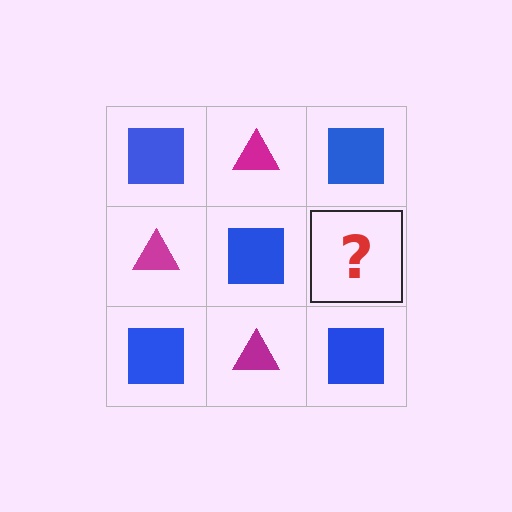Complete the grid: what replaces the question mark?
The question mark should be replaced with a magenta triangle.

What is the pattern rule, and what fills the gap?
The rule is that it alternates blue square and magenta triangle in a checkerboard pattern. The gap should be filled with a magenta triangle.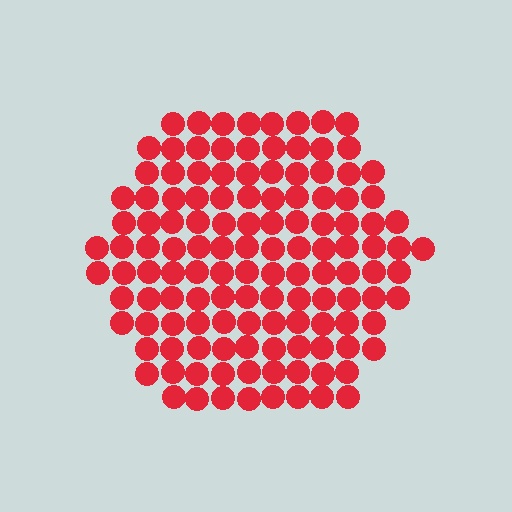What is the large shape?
The large shape is a hexagon.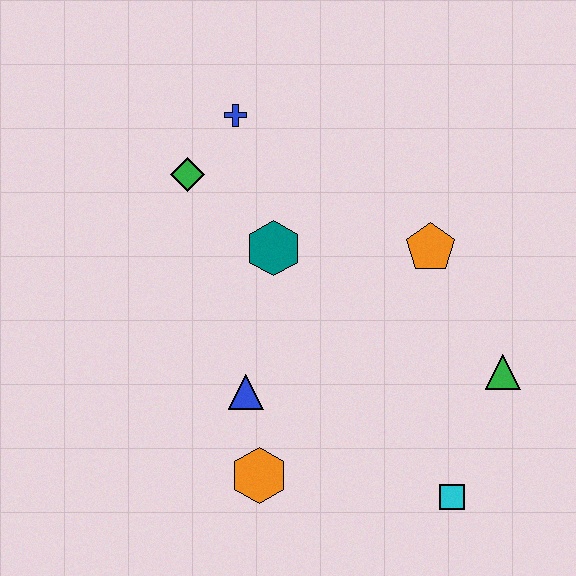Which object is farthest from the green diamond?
The cyan square is farthest from the green diamond.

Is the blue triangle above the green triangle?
No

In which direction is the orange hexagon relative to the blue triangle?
The orange hexagon is below the blue triangle.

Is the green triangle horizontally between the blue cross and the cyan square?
No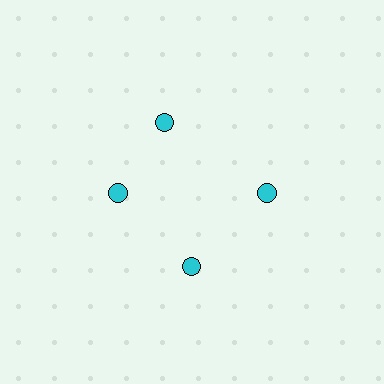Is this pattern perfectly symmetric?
No. The 4 cyan circles are arranged in a ring, but one element near the 12 o'clock position is rotated out of alignment along the ring, breaking the 4-fold rotational symmetry.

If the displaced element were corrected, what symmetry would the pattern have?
It would have 4-fold rotational symmetry — the pattern would map onto itself every 90 degrees.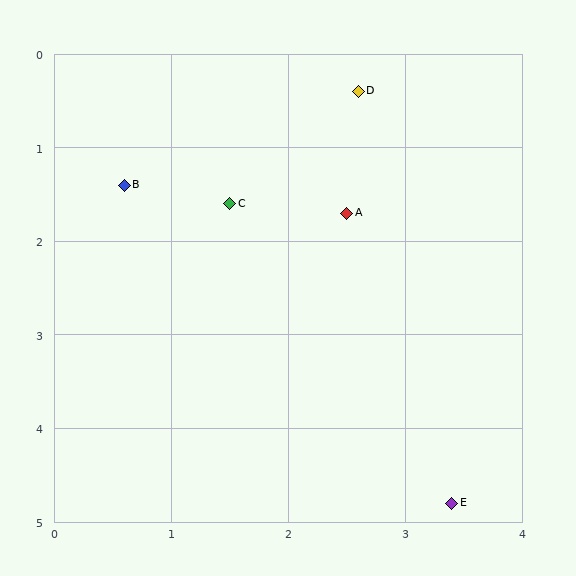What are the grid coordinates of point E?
Point E is at approximately (3.4, 4.8).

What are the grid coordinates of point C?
Point C is at approximately (1.5, 1.6).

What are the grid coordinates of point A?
Point A is at approximately (2.5, 1.7).